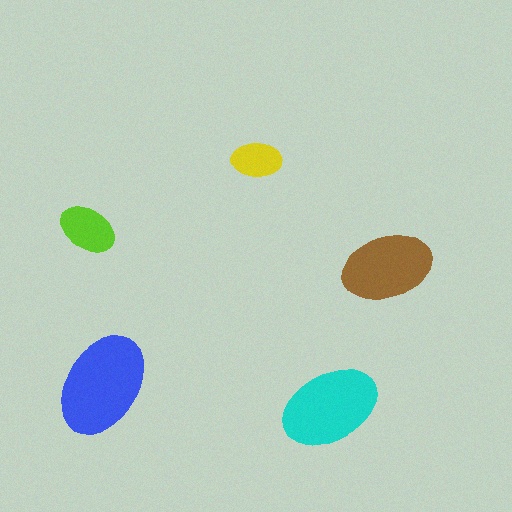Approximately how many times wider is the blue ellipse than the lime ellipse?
About 2 times wider.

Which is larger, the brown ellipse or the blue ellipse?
The blue one.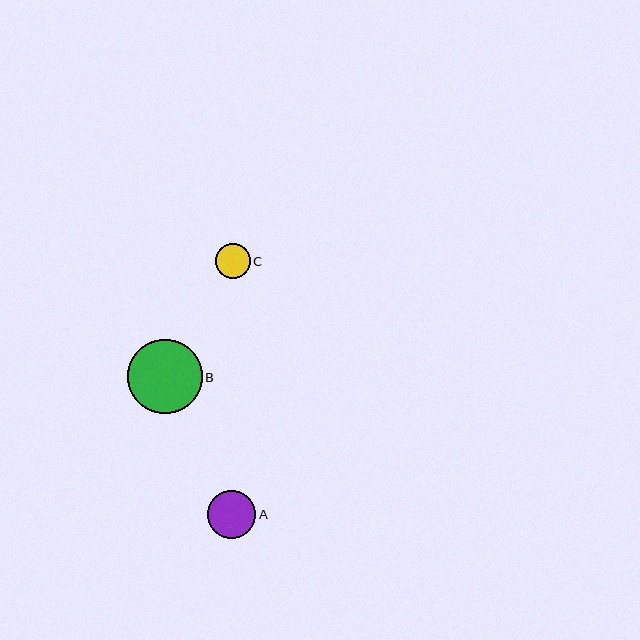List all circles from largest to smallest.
From largest to smallest: B, A, C.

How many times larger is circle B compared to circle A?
Circle B is approximately 1.5 times the size of circle A.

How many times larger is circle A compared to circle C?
Circle A is approximately 1.4 times the size of circle C.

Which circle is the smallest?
Circle C is the smallest with a size of approximately 35 pixels.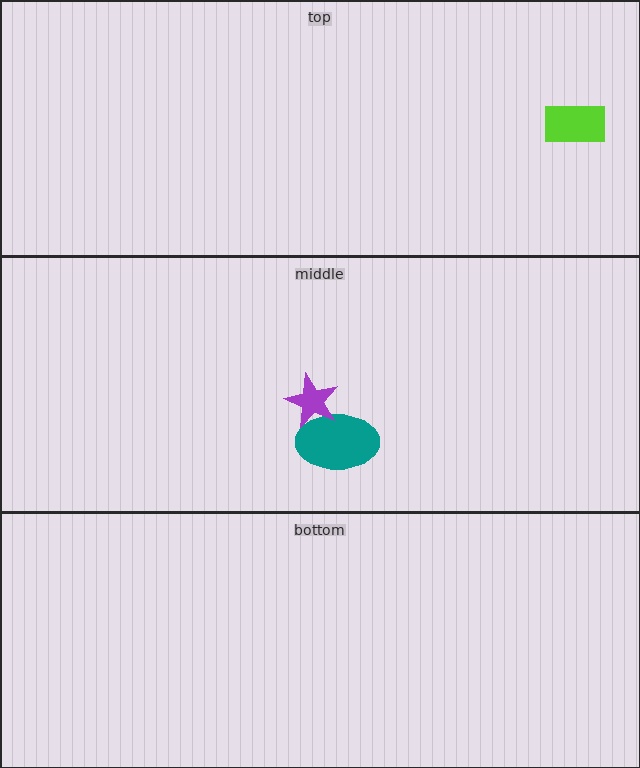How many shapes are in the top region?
1.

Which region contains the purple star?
The middle region.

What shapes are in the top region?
The lime rectangle.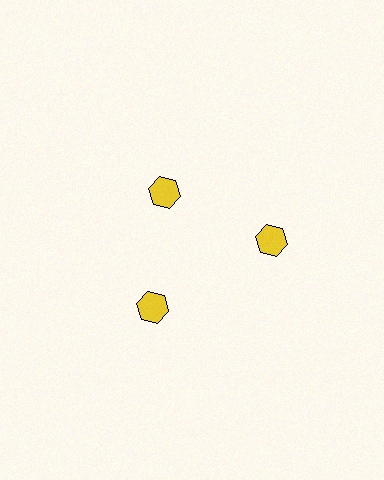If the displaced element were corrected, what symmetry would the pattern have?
It would have 3-fold rotational symmetry — the pattern would map onto itself every 120 degrees.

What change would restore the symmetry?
The symmetry would be restored by moving it outward, back onto the ring so that all 3 hexagons sit at equal angles and equal distance from the center.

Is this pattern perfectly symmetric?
No. The 3 yellow hexagons are arranged in a ring, but one element near the 11 o'clock position is pulled inward toward the center, breaking the 3-fold rotational symmetry.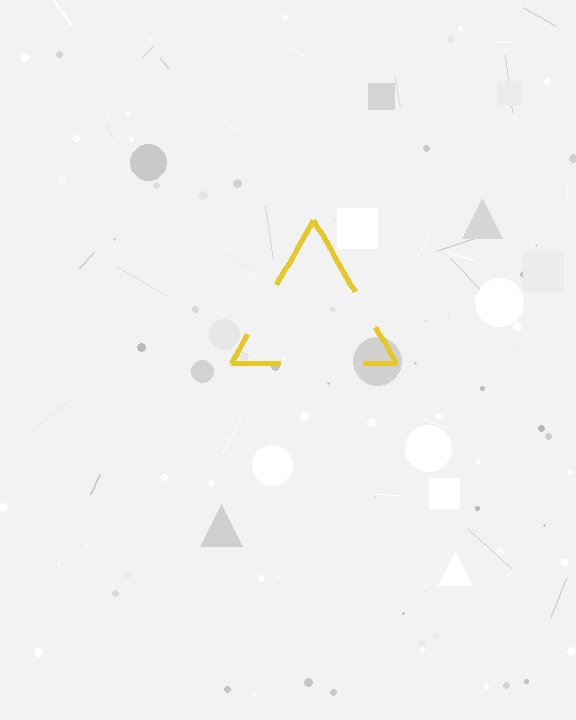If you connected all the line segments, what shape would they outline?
They would outline a triangle.